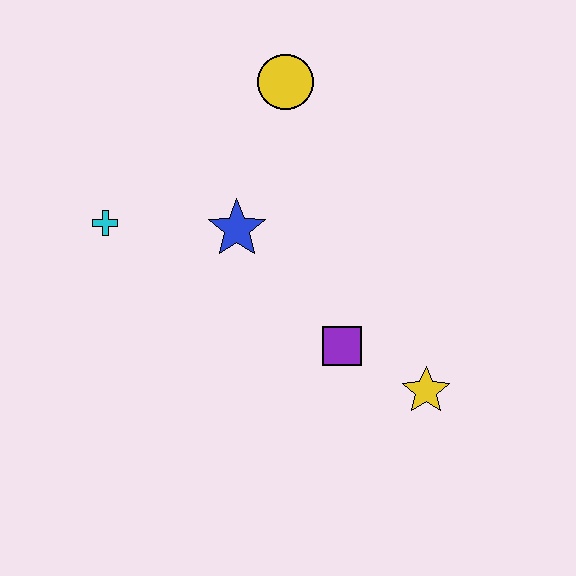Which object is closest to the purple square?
The yellow star is closest to the purple square.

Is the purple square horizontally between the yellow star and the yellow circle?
Yes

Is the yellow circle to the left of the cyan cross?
No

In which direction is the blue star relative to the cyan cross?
The blue star is to the right of the cyan cross.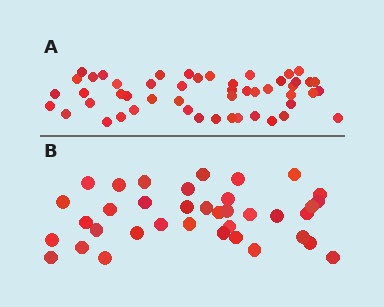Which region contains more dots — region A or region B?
Region A (the top region) has more dots.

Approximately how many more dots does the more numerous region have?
Region A has approximately 15 more dots than region B.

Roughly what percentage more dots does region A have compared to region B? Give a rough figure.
About 35% more.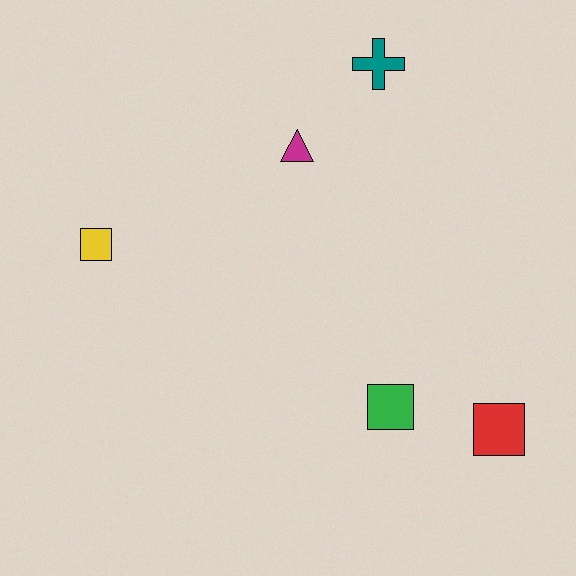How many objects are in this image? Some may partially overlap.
There are 5 objects.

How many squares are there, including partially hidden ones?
There are 3 squares.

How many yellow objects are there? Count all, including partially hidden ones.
There is 1 yellow object.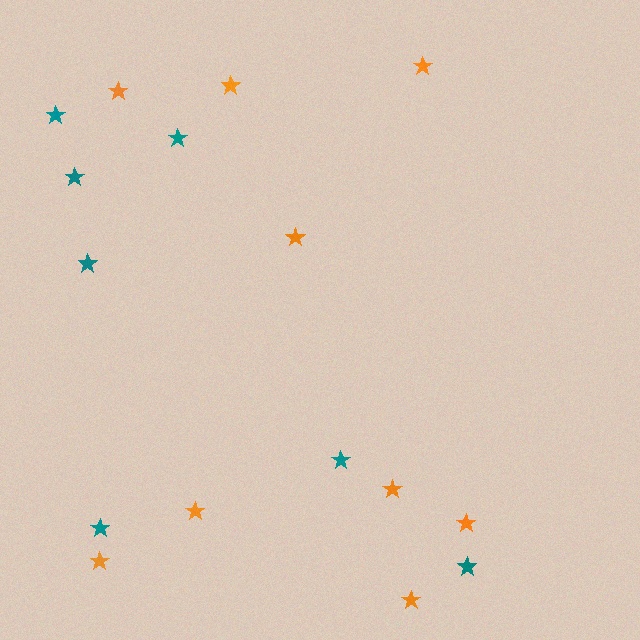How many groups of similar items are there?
There are 2 groups: one group of teal stars (7) and one group of orange stars (9).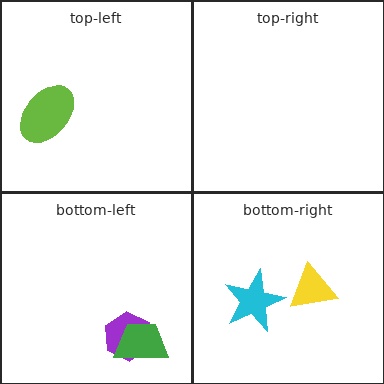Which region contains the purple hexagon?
The bottom-left region.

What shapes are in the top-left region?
The lime ellipse.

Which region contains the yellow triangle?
The bottom-right region.